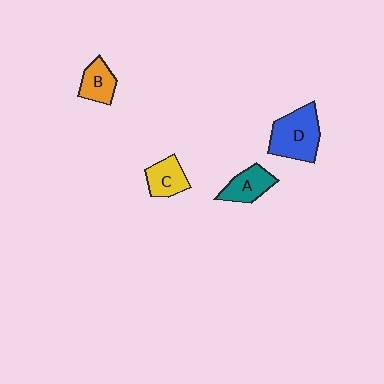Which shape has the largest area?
Shape D (blue).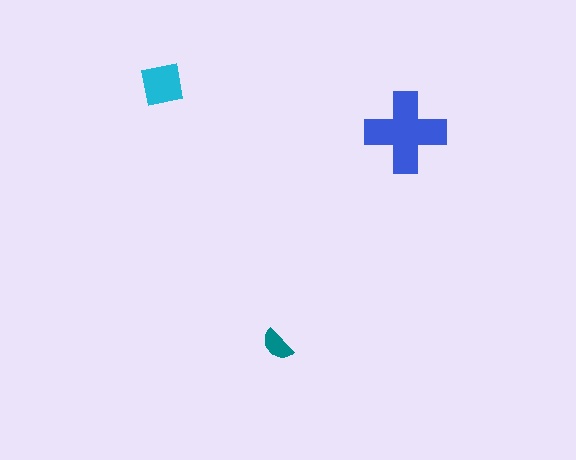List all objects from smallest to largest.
The teal semicircle, the cyan square, the blue cross.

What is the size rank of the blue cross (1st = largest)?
1st.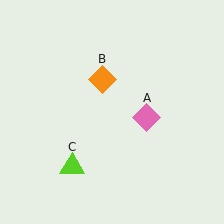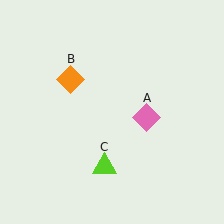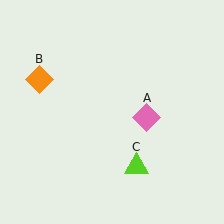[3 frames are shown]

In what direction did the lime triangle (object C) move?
The lime triangle (object C) moved right.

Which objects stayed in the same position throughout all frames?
Pink diamond (object A) remained stationary.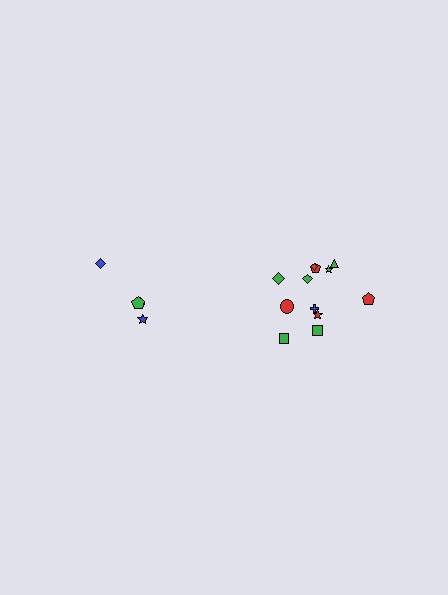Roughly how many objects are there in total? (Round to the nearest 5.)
Roughly 15 objects in total.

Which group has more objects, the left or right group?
The right group.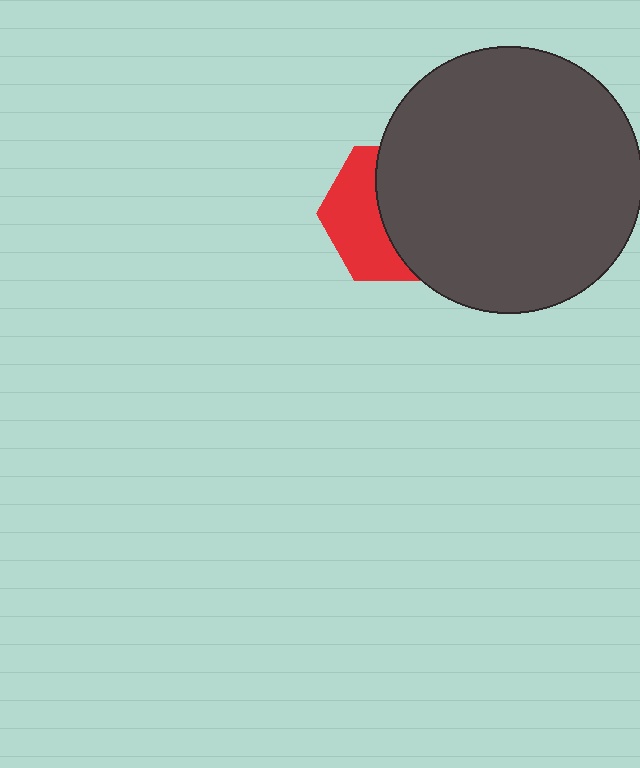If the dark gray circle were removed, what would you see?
You would see the complete red hexagon.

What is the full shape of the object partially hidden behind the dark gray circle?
The partially hidden object is a red hexagon.